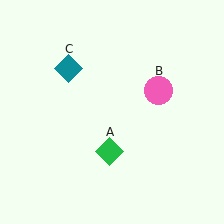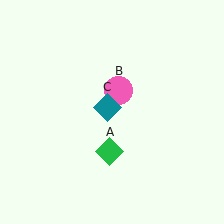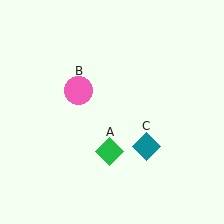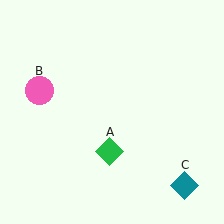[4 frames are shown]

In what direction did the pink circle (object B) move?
The pink circle (object B) moved left.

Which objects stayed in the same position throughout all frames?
Green diamond (object A) remained stationary.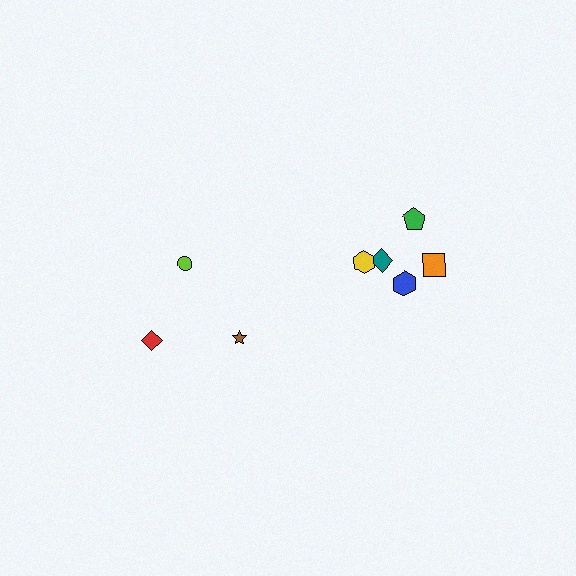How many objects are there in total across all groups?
There are 8 objects.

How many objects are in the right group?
There are 5 objects.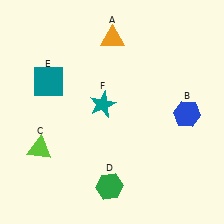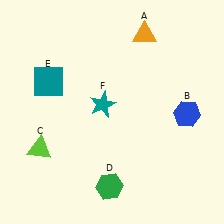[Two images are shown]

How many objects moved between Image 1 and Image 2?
1 object moved between the two images.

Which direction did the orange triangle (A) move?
The orange triangle (A) moved right.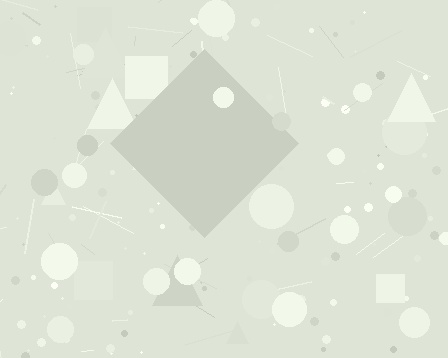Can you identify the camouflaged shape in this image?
The camouflaged shape is a diamond.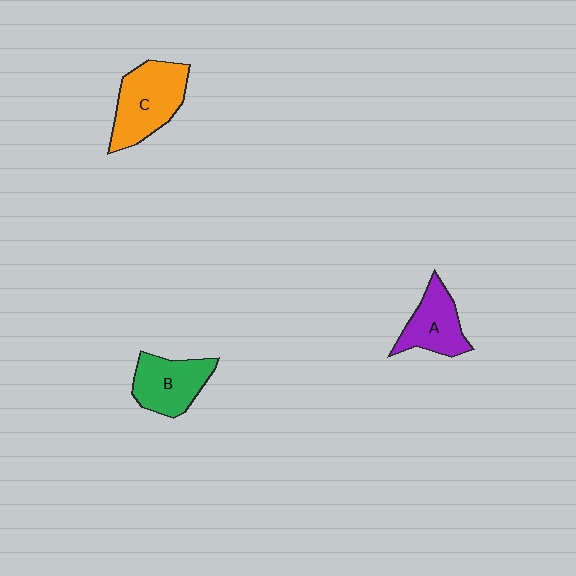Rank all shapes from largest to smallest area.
From largest to smallest: C (orange), B (green), A (purple).